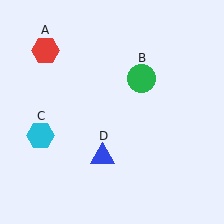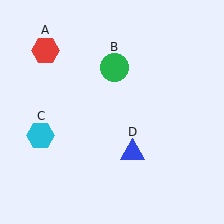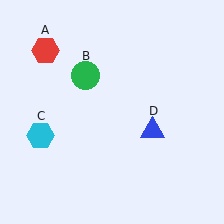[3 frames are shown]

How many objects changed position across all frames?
2 objects changed position: green circle (object B), blue triangle (object D).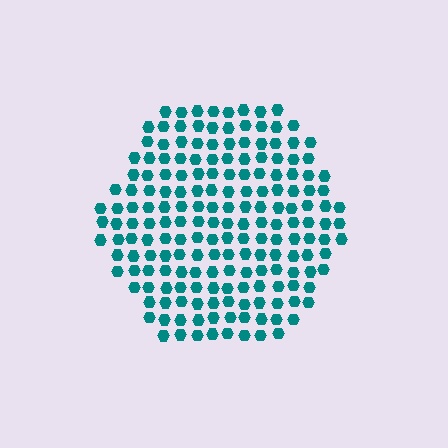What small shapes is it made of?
It is made of small hexagons.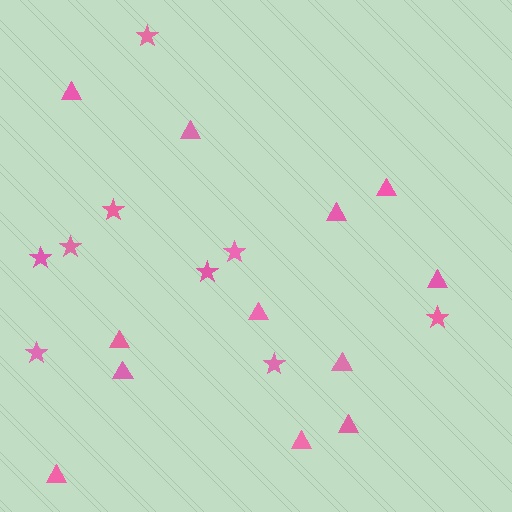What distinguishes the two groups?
There are 2 groups: one group of triangles (12) and one group of stars (9).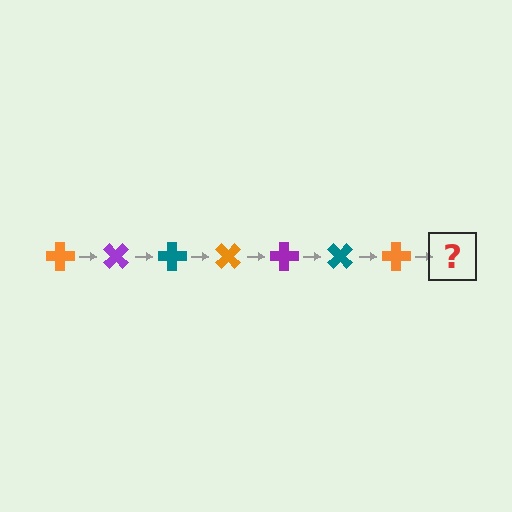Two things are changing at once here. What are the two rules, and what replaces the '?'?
The two rules are that it rotates 45 degrees each step and the color cycles through orange, purple, and teal. The '?' should be a purple cross, rotated 315 degrees from the start.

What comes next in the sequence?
The next element should be a purple cross, rotated 315 degrees from the start.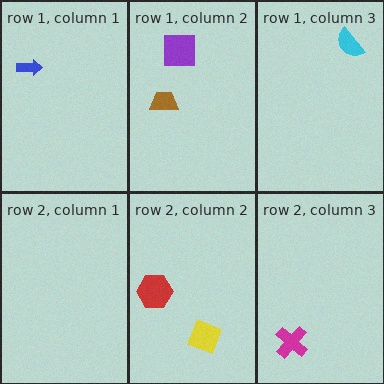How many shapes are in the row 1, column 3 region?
1.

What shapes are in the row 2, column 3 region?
The magenta cross.